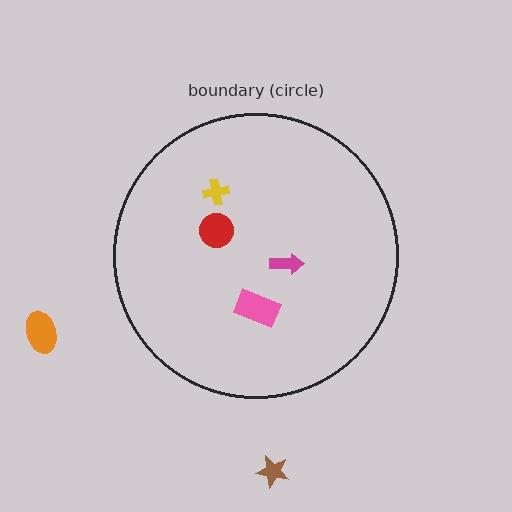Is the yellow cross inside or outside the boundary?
Inside.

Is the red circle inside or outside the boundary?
Inside.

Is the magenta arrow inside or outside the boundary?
Inside.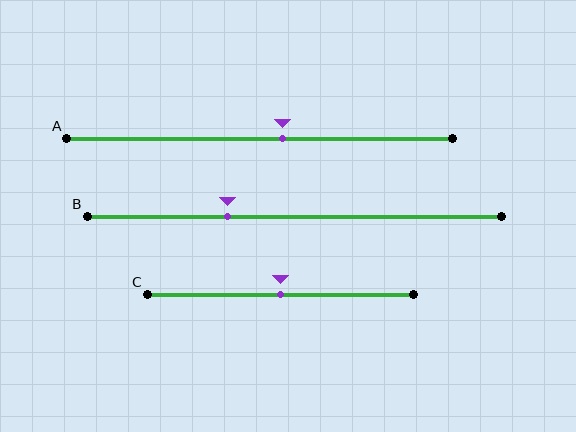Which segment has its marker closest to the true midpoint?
Segment C has its marker closest to the true midpoint.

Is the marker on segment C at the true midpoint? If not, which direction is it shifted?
Yes, the marker on segment C is at the true midpoint.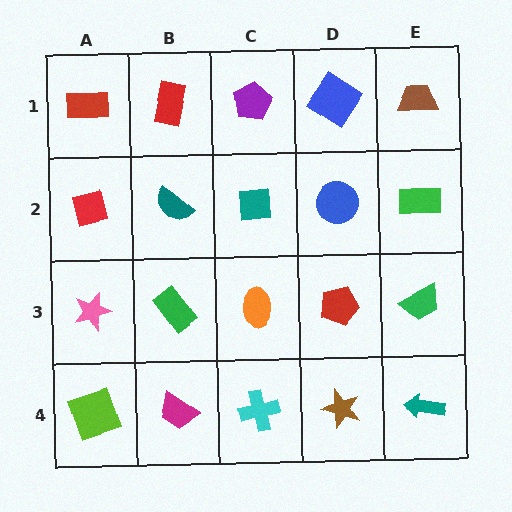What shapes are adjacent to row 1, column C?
A teal square (row 2, column C), a red rectangle (row 1, column B), a blue diamond (row 1, column D).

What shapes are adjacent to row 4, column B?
A green rectangle (row 3, column B), a lime square (row 4, column A), a cyan cross (row 4, column C).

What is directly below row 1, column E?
A green rectangle.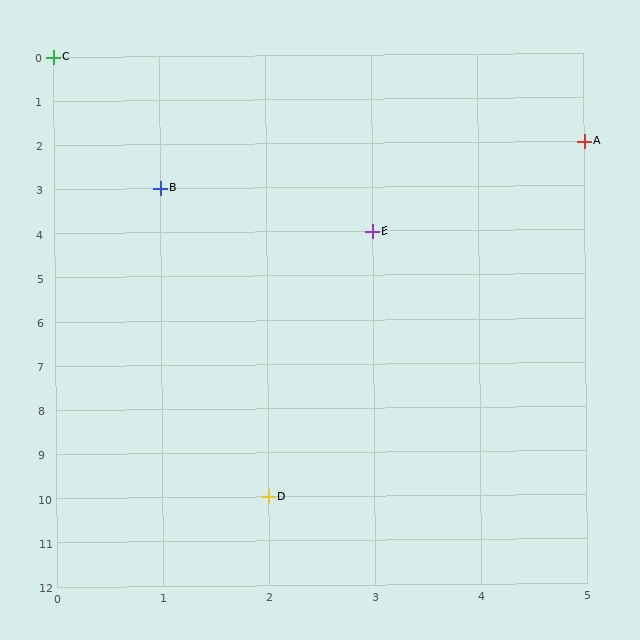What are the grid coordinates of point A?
Point A is at grid coordinates (5, 2).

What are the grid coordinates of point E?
Point E is at grid coordinates (3, 4).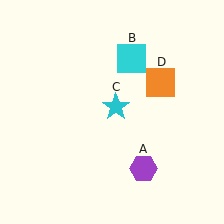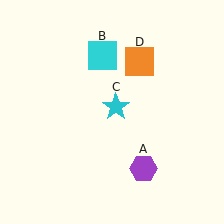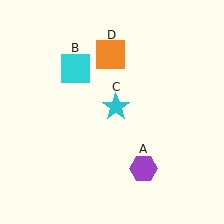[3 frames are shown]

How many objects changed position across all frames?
2 objects changed position: cyan square (object B), orange square (object D).